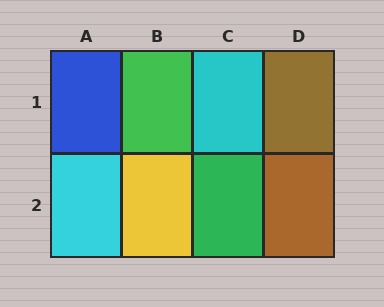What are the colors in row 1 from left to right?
Blue, green, cyan, brown.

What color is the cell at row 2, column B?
Yellow.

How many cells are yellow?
1 cell is yellow.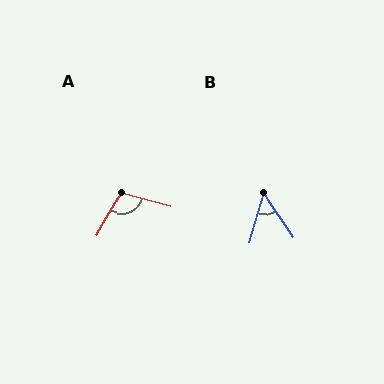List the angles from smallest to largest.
B (51°), A (103°).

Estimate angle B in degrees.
Approximately 51 degrees.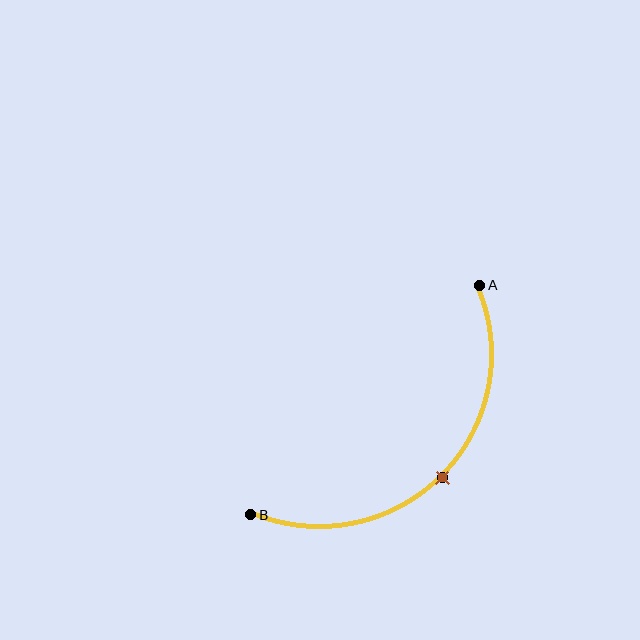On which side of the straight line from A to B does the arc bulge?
The arc bulges below and to the right of the straight line connecting A and B.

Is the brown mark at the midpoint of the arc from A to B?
Yes. The brown mark lies on the arc at equal arc-length from both A and B — it is the arc midpoint.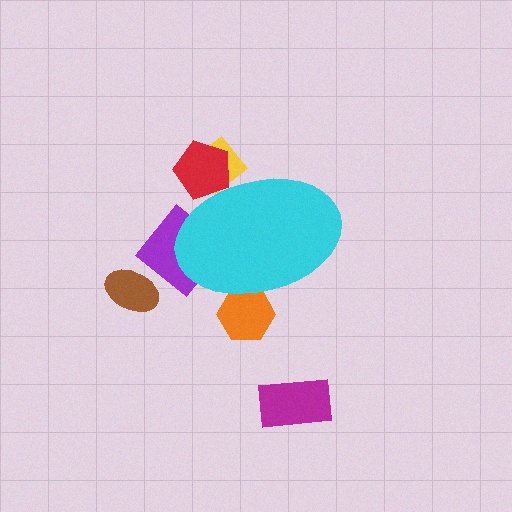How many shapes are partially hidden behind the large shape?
4 shapes are partially hidden.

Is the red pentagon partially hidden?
Yes, the red pentagon is partially hidden behind the cyan ellipse.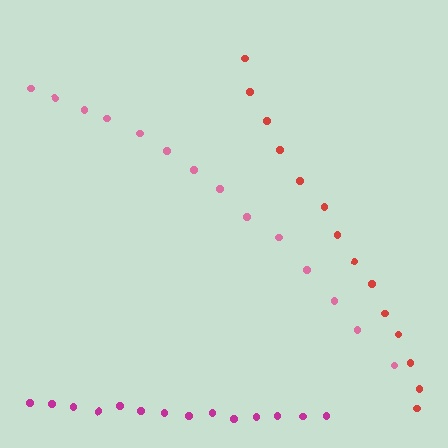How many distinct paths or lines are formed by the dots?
There are 3 distinct paths.